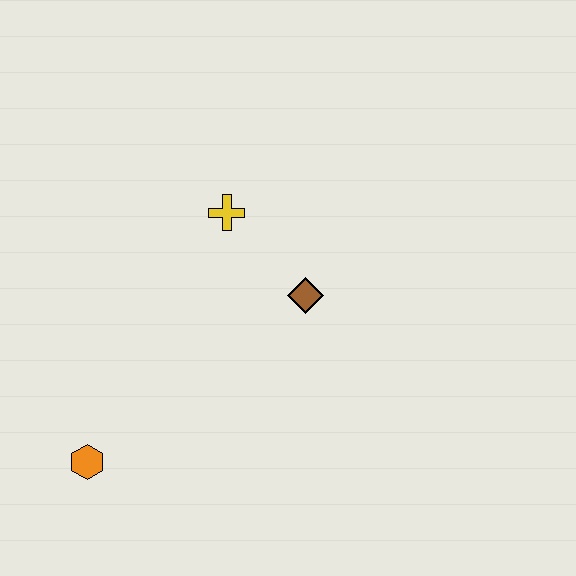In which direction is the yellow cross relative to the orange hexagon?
The yellow cross is above the orange hexagon.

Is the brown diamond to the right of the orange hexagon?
Yes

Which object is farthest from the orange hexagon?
The yellow cross is farthest from the orange hexagon.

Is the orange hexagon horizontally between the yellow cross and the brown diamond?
No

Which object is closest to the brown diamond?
The yellow cross is closest to the brown diamond.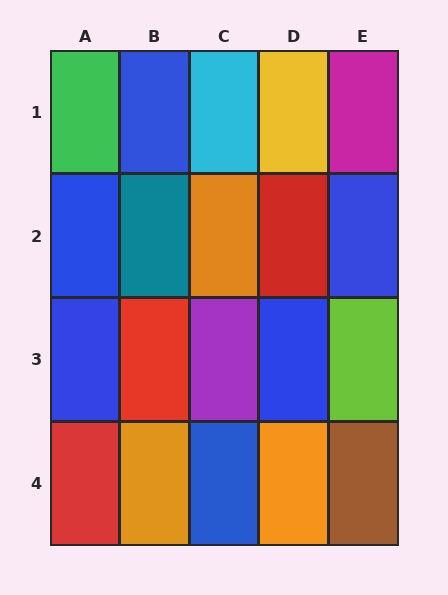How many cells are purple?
1 cell is purple.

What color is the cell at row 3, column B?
Red.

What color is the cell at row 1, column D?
Yellow.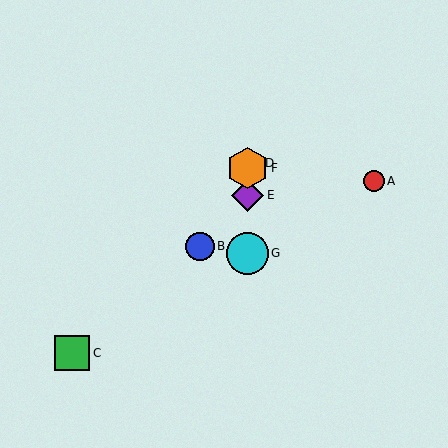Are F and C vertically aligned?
No, F is at x≈248 and C is at x≈72.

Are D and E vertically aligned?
Yes, both are at x≈248.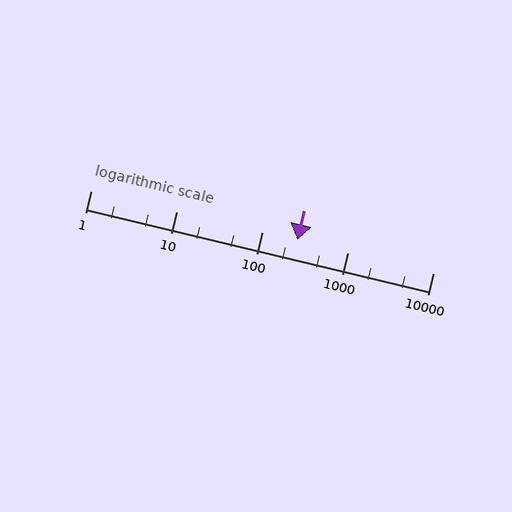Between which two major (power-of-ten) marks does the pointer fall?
The pointer is between 100 and 1000.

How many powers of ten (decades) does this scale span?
The scale spans 4 decades, from 1 to 10000.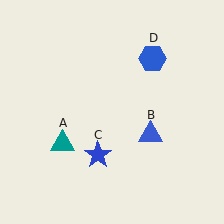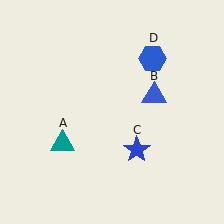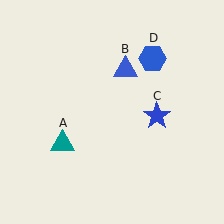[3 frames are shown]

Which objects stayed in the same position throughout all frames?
Teal triangle (object A) and blue hexagon (object D) remained stationary.